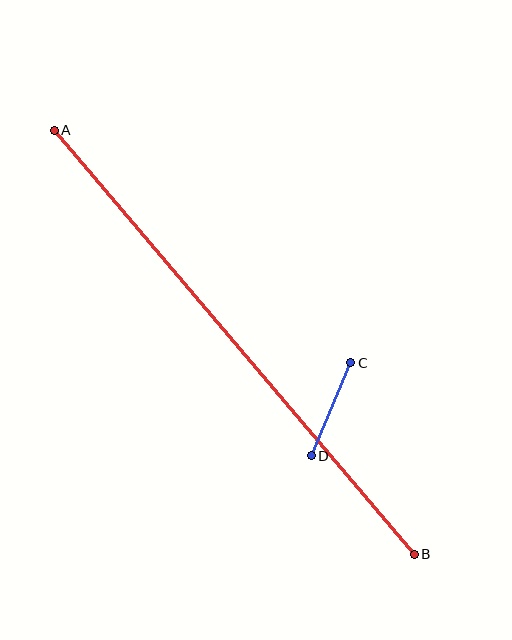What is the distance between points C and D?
The distance is approximately 101 pixels.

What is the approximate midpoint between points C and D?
The midpoint is at approximately (331, 409) pixels.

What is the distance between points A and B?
The distance is approximately 556 pixels.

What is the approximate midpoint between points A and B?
The midpoint is at approximately (234, 342) pixels.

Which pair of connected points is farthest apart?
Points A and B are farthest apart.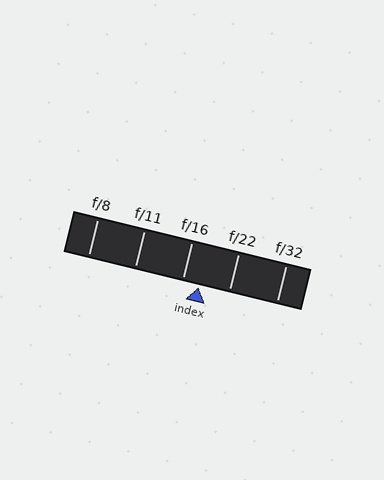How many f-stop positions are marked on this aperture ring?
There are 5 f-stop positions marked.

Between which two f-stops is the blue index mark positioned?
The index mark is between f/16 and f/22.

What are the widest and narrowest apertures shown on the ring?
The widest aperture shown is f/8 and the narrowest is f/32.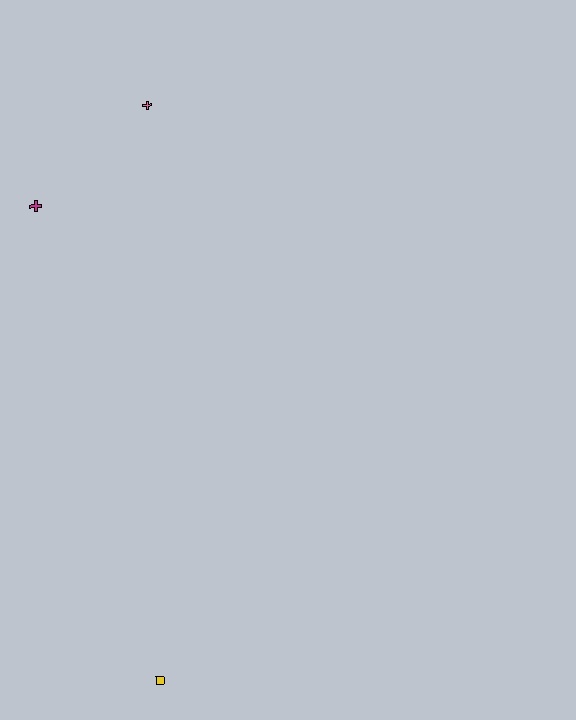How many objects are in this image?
There are 3 objects.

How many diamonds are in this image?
There are no diamonds.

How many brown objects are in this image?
There are no brown objects.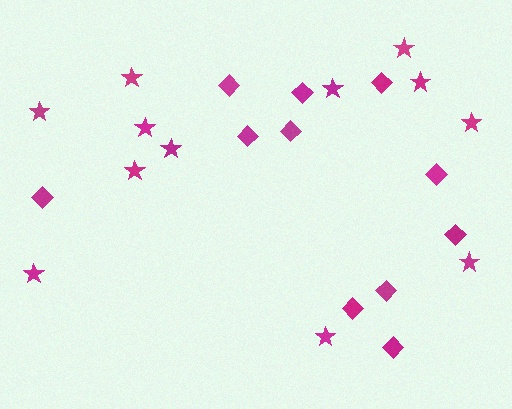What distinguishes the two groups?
There are 2 groups: one group of stars (12) and one group of diamonds (11).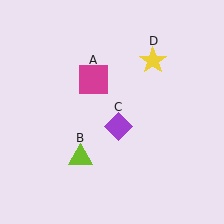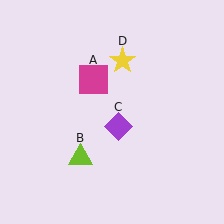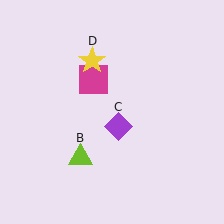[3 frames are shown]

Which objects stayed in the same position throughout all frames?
Magenta square (object A) and lime triangle (object B) and purple diamond (object C) remained stationary.